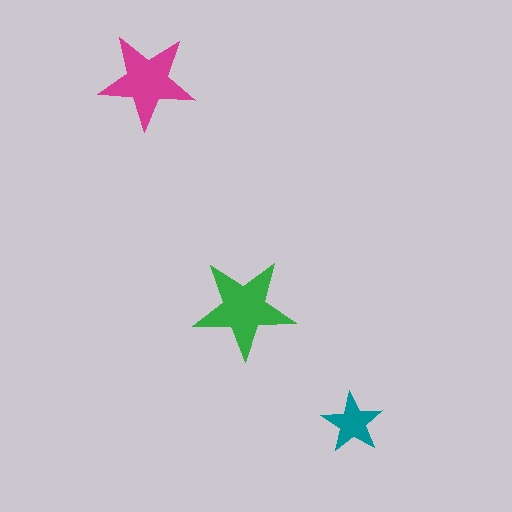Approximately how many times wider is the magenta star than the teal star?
About 1.5 times wider.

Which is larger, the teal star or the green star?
The green one.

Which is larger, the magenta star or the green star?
The green one.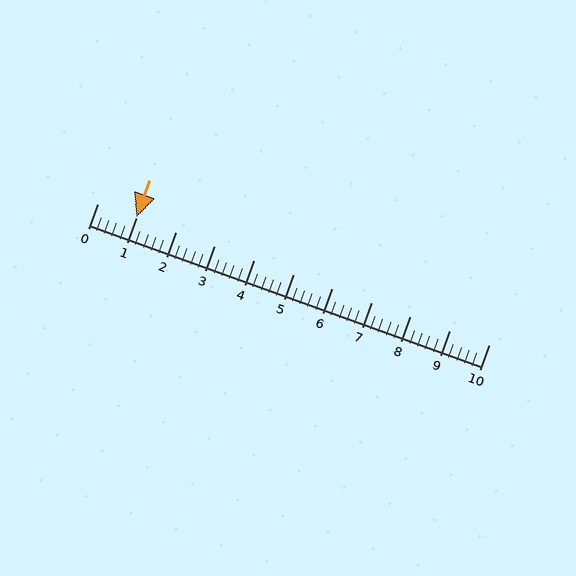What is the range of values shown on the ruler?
The ruler shows values from 0 to 10.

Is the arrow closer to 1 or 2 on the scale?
The arrow is closer to 1.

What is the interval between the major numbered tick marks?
The major tick marks are spaced 1 units apart.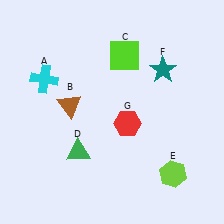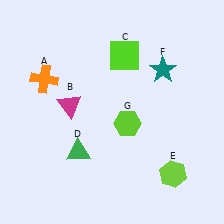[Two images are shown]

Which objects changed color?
A changed from cyan to orange. B changed from brown to magenta. G changed from red to lime.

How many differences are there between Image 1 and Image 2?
There are 3 differences between the two images.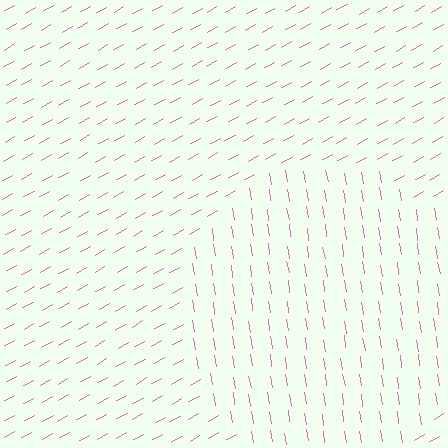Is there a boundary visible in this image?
Yes, there is a texture boundary formed by a change in line orientation.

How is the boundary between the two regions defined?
The boundary is defined purely by a change in line orientation (approximately 70 degrees difference). All lines are the same color and thickness.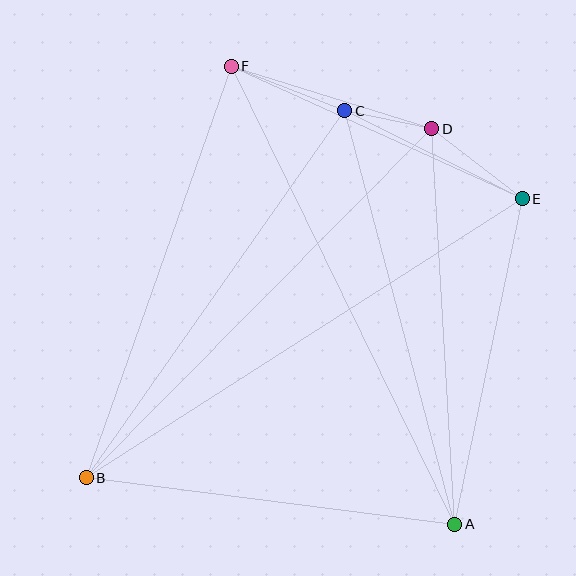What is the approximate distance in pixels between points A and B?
The distance between A and B is approximately 371 pixels.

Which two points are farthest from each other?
Points B and E are farthest from each other.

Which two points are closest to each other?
Points C and D are closest to each other.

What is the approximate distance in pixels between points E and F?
The distance between E and F is approximately 320 pixels.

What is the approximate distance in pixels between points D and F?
The distance between D and F is approximately 210 pixels.